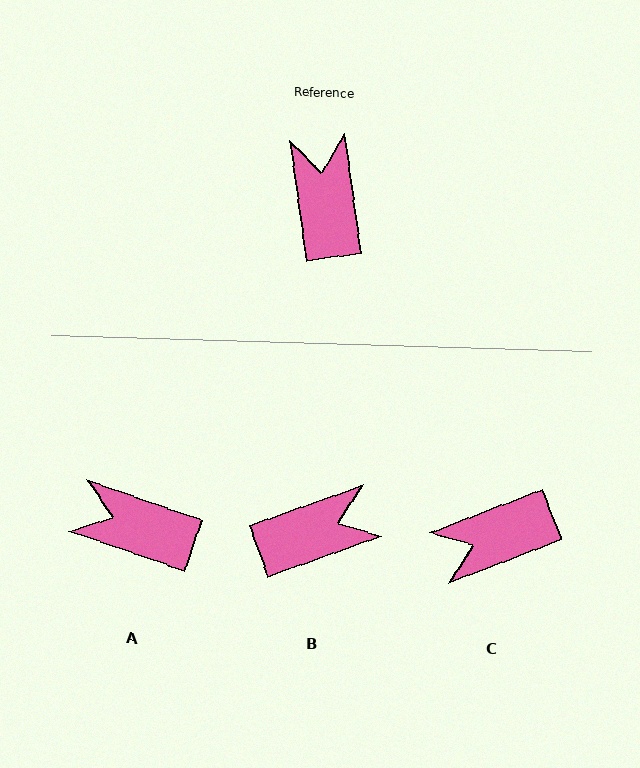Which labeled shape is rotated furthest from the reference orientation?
C, about 103 degrees away.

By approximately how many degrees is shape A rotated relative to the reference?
Approximately 63 degrees counter-clockwise.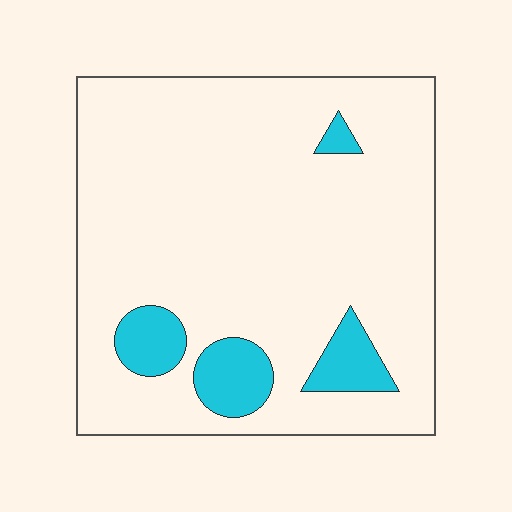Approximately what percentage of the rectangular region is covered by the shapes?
Approximately 10%.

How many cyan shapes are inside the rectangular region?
4.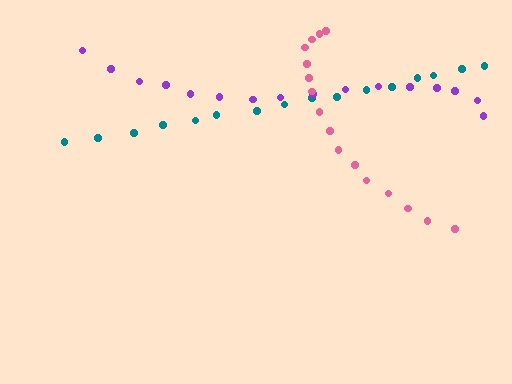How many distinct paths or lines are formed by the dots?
There are 3 distinct paths.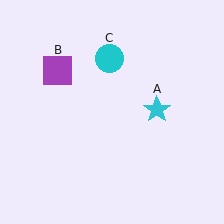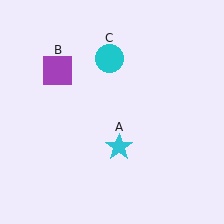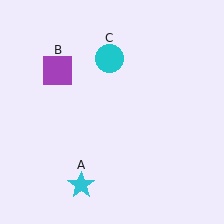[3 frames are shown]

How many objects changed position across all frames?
1 object changed position: cyan star (object A).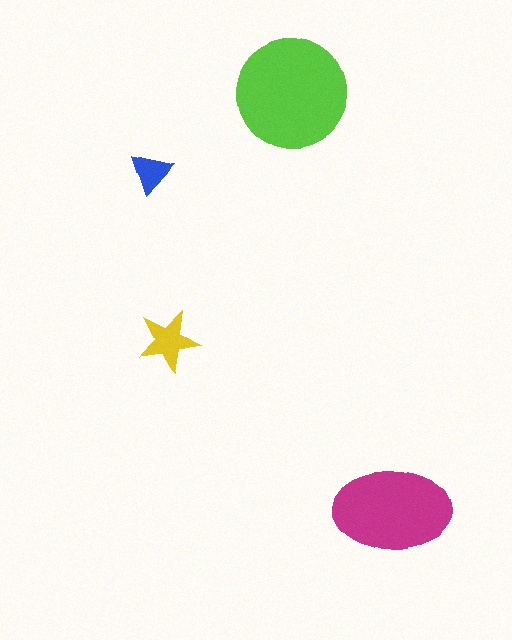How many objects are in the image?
There are 4 objects in the image.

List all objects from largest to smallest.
The lime circle, the magenta ellipse, the yellow star, the blue triangle.